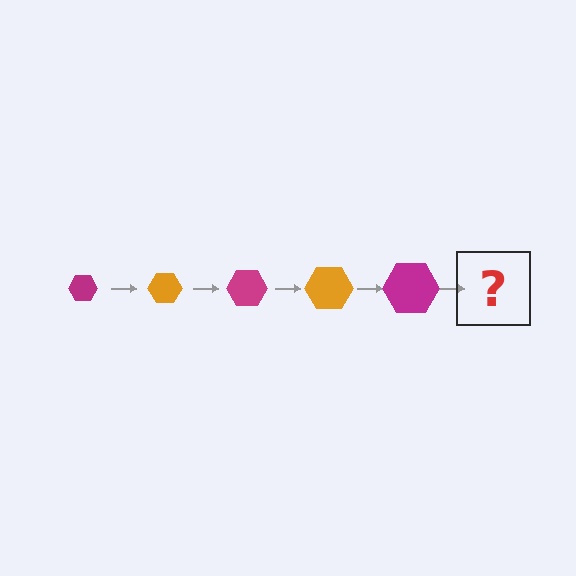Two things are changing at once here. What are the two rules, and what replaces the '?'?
The two rules are that the hexagon grows larger each step and the color cycles through magenta and orange. The '?' should be an orange hexagon, larger than the previous one.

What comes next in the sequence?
The next element should be an orange hexagon, larger than the previous one.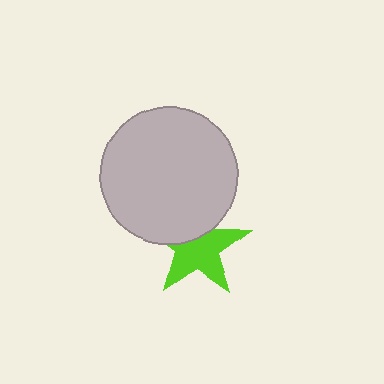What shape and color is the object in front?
The object in front is a light gray circle.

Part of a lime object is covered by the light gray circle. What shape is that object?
It is a star.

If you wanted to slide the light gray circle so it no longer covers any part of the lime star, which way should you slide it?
Slide it up — that is the most direct way to separate the two shapes.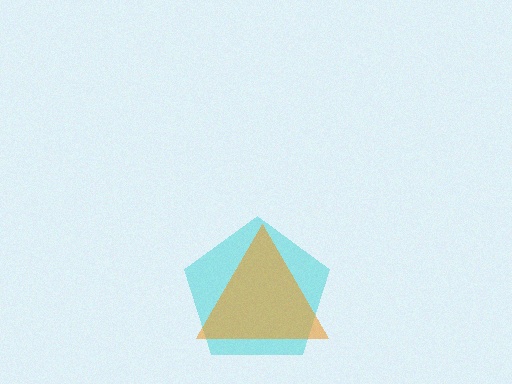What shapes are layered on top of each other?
The layered shapes are: a cyan pentagon, an orange triangle.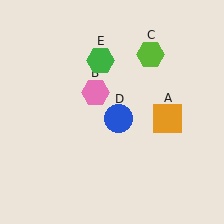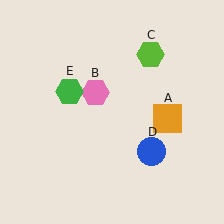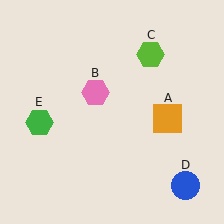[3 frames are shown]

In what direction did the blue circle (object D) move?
The blue circle (object D) moved down and to the right.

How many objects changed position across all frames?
2 objects changed position: blue circle (object D), green hexagon (object E).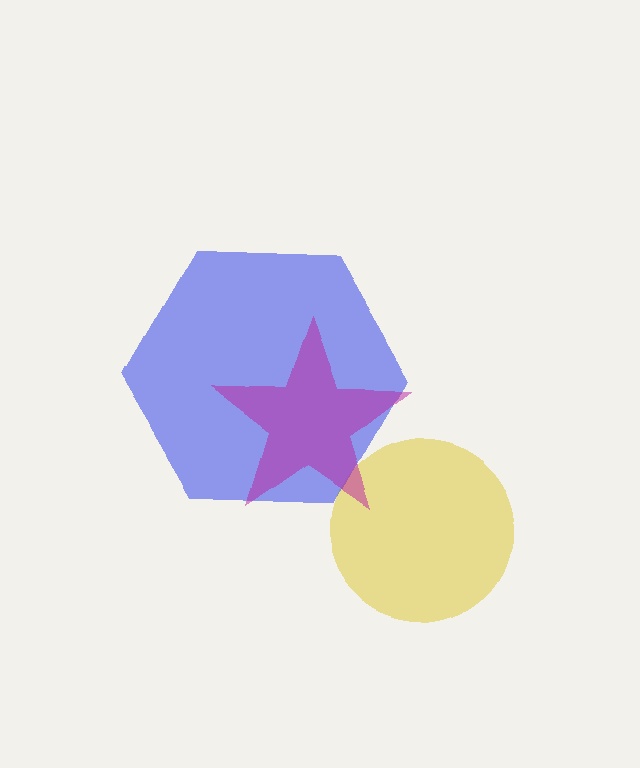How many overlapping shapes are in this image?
There are 3 overlapping shapes in the image.